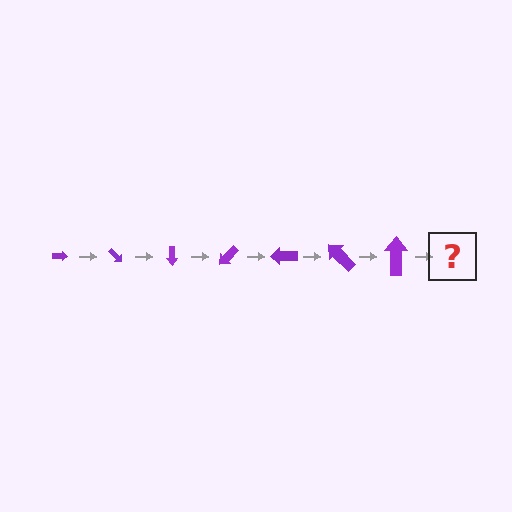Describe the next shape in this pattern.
It should be an arrow, larger than the previous one and rotated 315 degrees from the start.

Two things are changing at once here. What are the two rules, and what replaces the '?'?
The two rules are that the arrow grows larger each step and it rotates 45 degrees each step. The '?' should be an arrow, larger than the previous one and rotated 315 degrees from the start.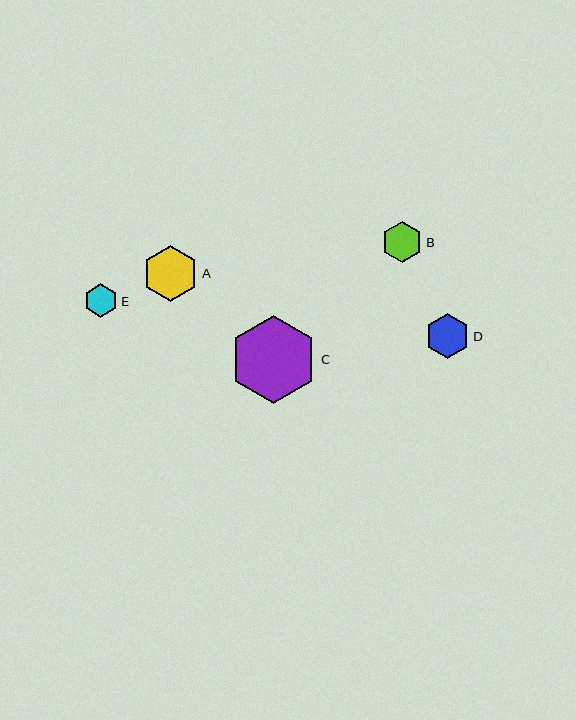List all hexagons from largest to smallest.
From largest to smallest: C, A, D, B, E.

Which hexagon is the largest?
Hexagon C is the largest with a size of approximately 88 pixels.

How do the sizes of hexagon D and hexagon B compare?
Hexagon D and hexagon B are approximately the same size.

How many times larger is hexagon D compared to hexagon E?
Hexagon D is approximately 1.3 times the size of hexagon E.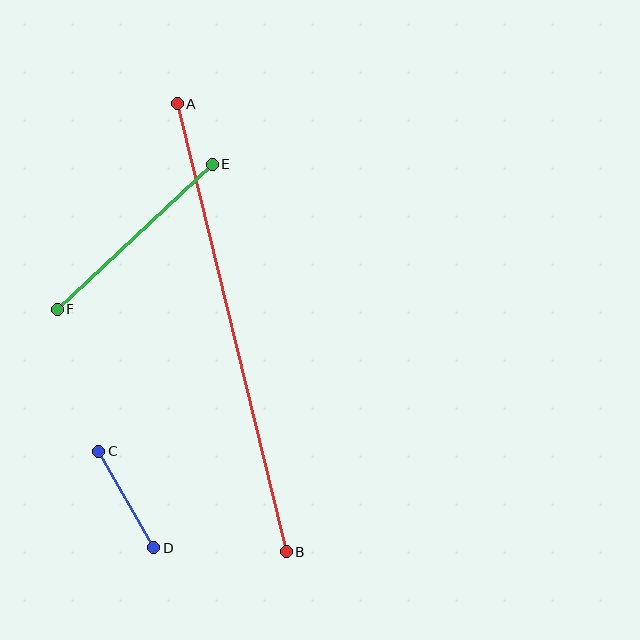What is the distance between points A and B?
The distance is approximately 461 pixels.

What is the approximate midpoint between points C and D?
The midpoint is at approximately (126, 500) pixels.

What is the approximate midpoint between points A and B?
The midpoint is at approximately (232, 328) pixels.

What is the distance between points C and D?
The distance is approximately 111 pixels.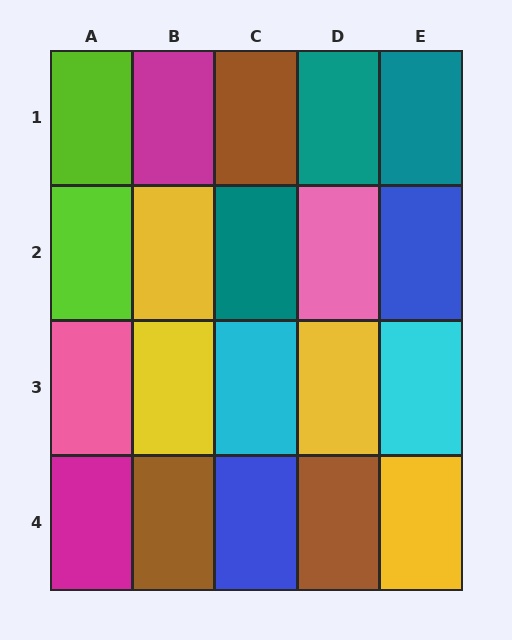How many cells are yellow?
4 cells are yellow.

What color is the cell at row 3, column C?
Cyan.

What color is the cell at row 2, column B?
Yellow.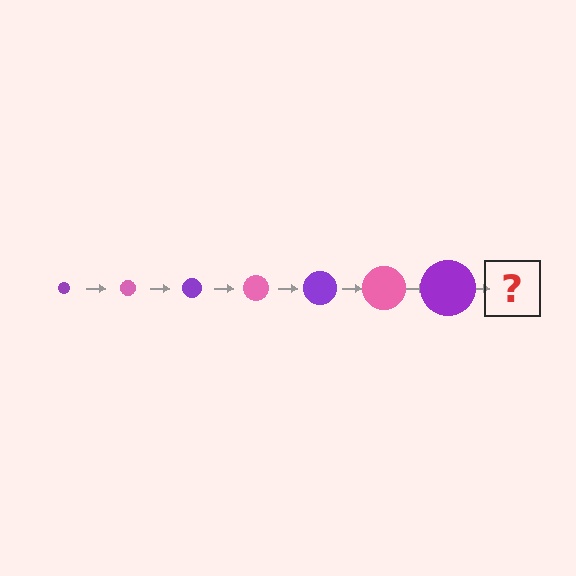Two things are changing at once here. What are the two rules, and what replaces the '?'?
The two rules are that the circle grows larger each step and the color cycles through purple and pink. The '?' should be a pink circle, larger than the previous one.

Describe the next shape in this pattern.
It should be a pink circle, larger than the previous one.